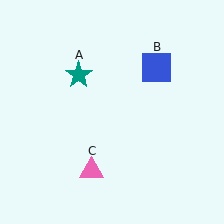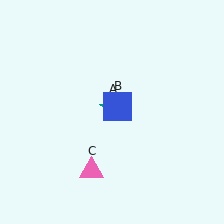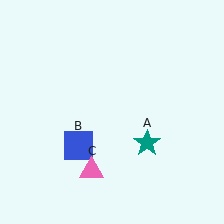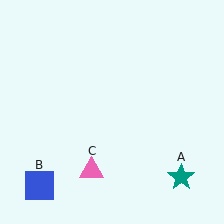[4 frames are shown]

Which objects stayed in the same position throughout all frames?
Pink triangle (object C) remained stationary.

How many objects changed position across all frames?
2 objects changed position: teal star (object A), blue square (object B).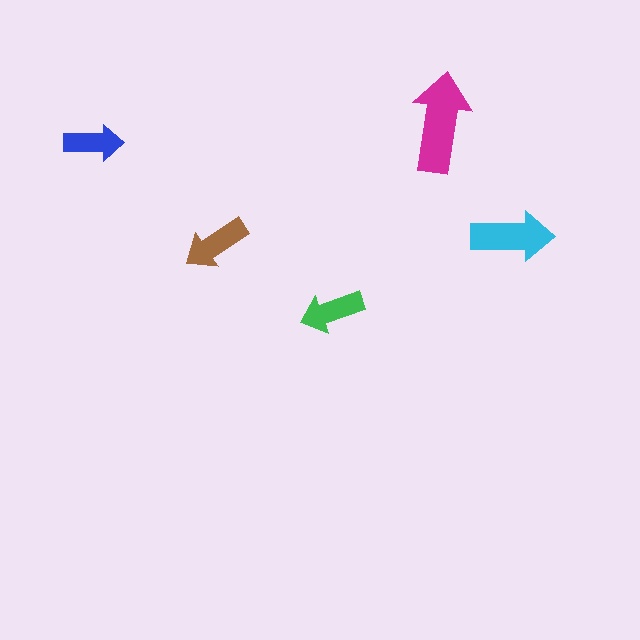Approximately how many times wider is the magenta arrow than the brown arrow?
About 1.5 times wider.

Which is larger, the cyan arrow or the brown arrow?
The cyan one.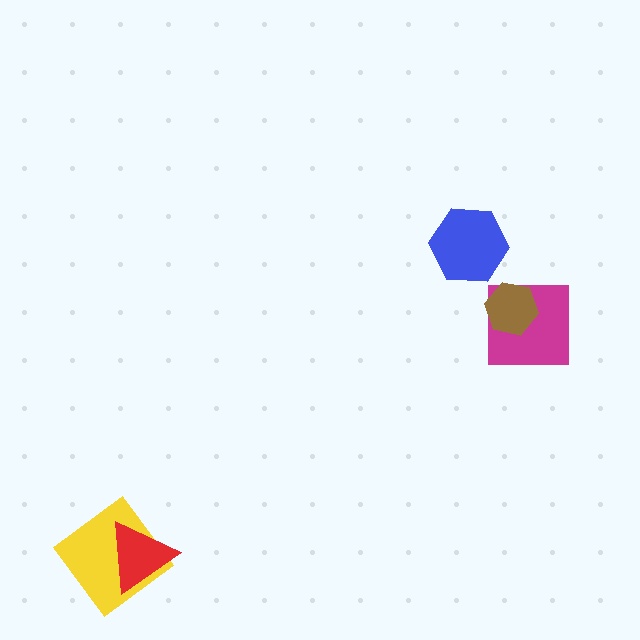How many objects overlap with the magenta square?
1 object overlaps with the magenta square.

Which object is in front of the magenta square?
The brown hexagon is in front of the magenta square.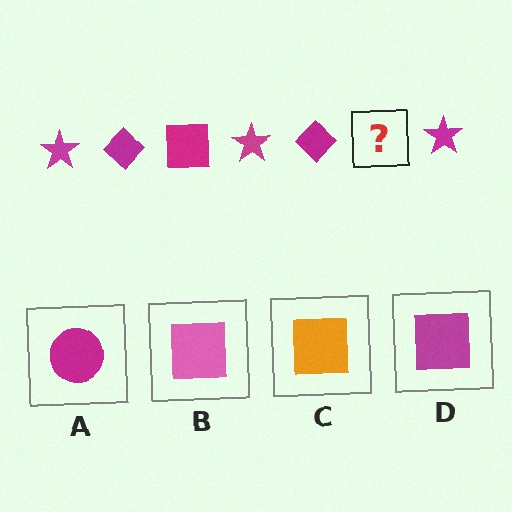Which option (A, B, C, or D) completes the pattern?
D.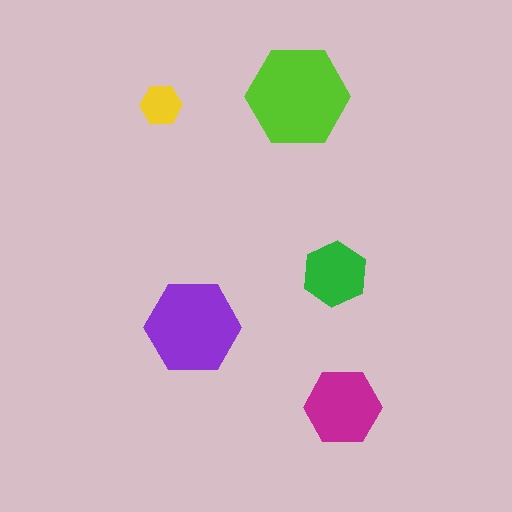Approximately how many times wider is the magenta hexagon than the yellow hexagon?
About 2 times wider.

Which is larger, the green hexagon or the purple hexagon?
The purple one.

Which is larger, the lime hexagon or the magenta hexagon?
The lime one.